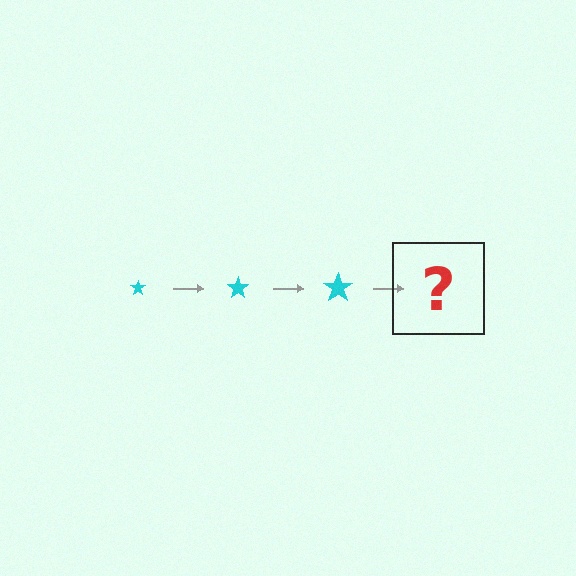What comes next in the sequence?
The next element should be a cyan star, larger than the previous one.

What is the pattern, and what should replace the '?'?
The pattern is that the star gets progressively larger each step. The '?' should be a cyan star, larger than the previous one.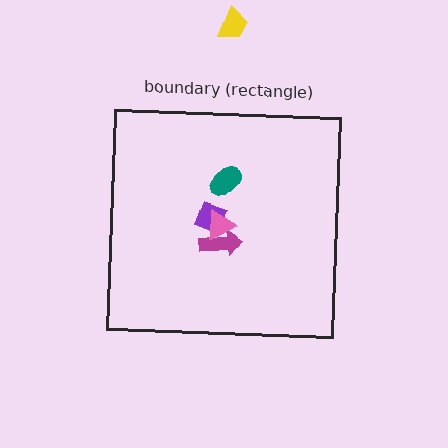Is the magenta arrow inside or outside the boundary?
Inside.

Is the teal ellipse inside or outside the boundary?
Inside.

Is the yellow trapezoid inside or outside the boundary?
Outside.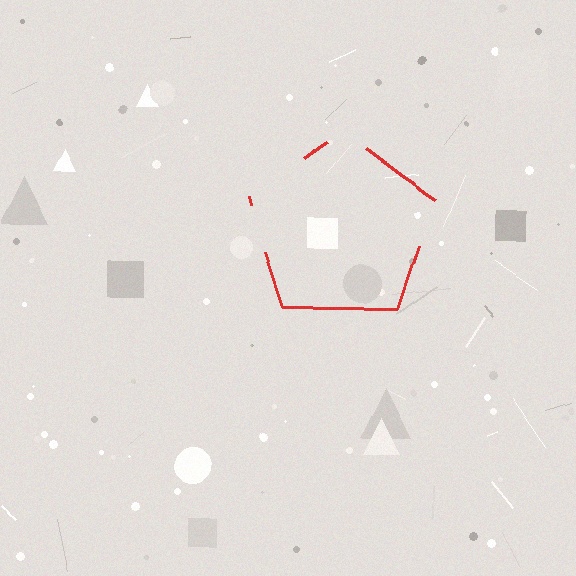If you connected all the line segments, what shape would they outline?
They would outline a pentagon.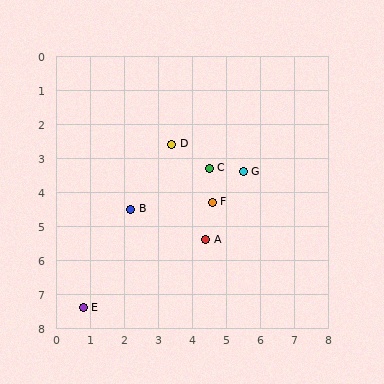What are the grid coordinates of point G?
Point G is at approximately (5.5, 3.4).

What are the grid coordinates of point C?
Point C is at approximately (4.5, 3.3).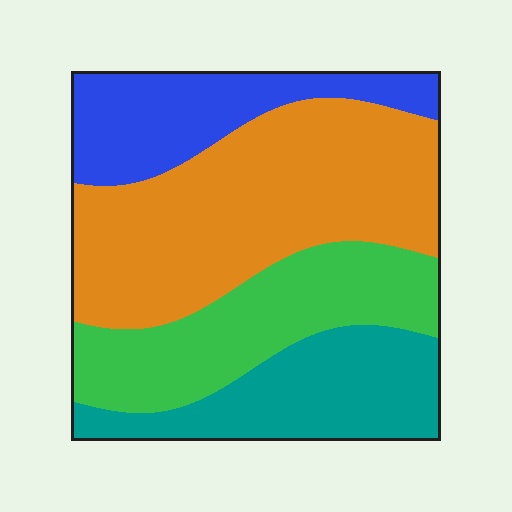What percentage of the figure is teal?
Teal covers roughly 20% of the figure.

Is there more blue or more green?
Green.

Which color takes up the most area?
Orange, at roughly 40%.